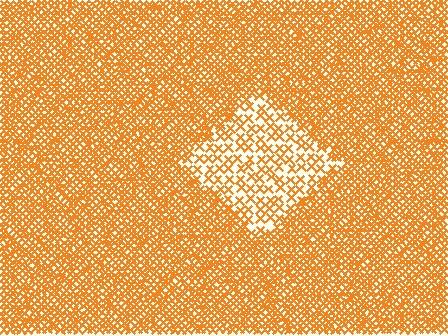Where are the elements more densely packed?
The elements are more densely packed outside the diamond boundary.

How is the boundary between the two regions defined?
The boundary is defined by a change in element density (approximately 2.5x ratio). All elements are the same color, size, and shape.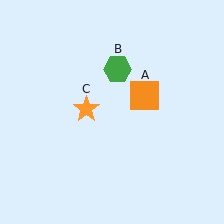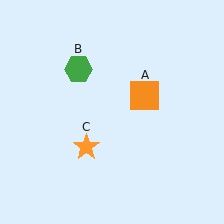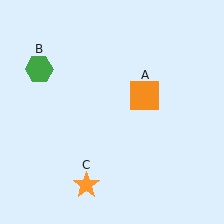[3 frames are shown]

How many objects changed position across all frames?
2 objects changed position: green hexagon (object B), orange star (object C).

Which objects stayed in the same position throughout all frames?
Orange square (object A) remained stationary.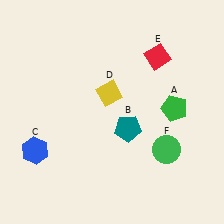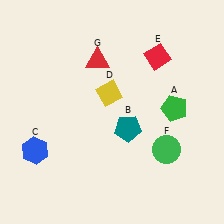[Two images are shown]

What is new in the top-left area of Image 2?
A red triangle (G) was added in the top-left area of Image 2.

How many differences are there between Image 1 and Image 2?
There is 1 difference between the two images.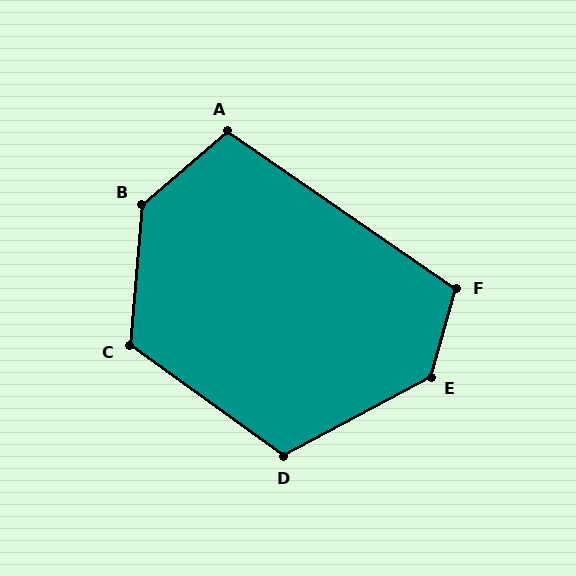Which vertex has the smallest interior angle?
A, at approximately 105 degrees.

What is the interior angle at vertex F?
Approximately 109 degrees (obtuse).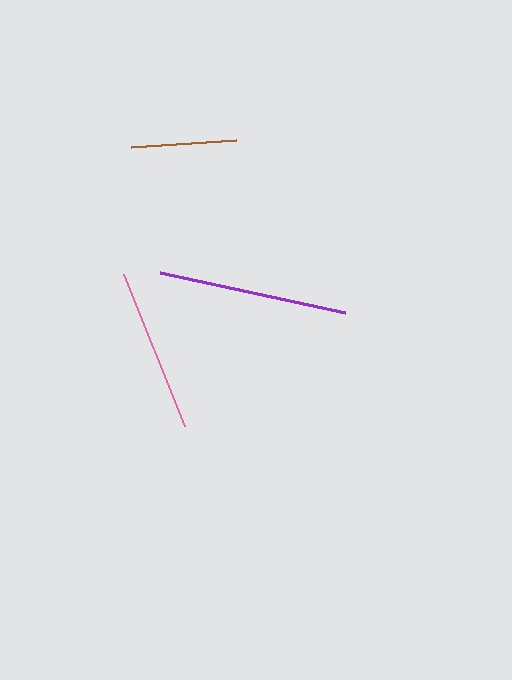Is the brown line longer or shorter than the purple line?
The purple line is longer than the brown line.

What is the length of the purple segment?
The purple segment is approximately 189 pixels long.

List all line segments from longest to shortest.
From longest to shortest: purple, pink, brown.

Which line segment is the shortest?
The brown line is the shortest at approximately 105 pixels.